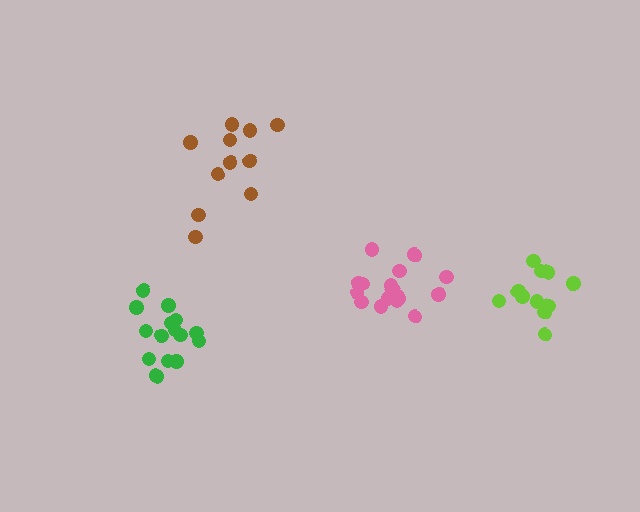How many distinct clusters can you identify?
There are 4 distinct clusters.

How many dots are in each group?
Group 1: 15 dots, Group 2: 11 dots, Group 3: 11 dots, Group 4: 17 dots (54 total).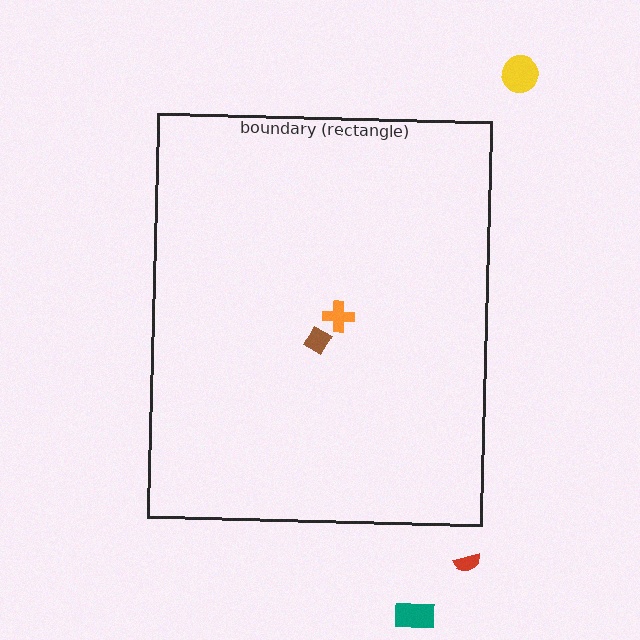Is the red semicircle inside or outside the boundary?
Outside.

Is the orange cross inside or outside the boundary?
Inside.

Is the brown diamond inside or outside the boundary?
Inside.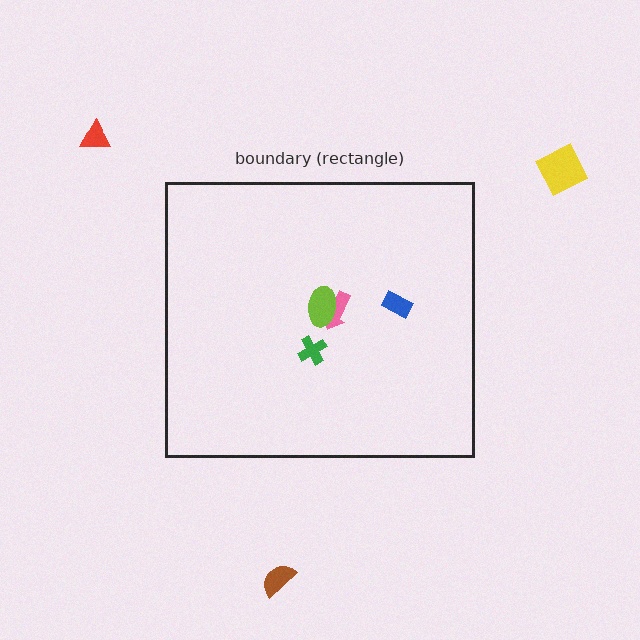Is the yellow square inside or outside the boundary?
Outside.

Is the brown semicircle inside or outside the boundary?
Outside.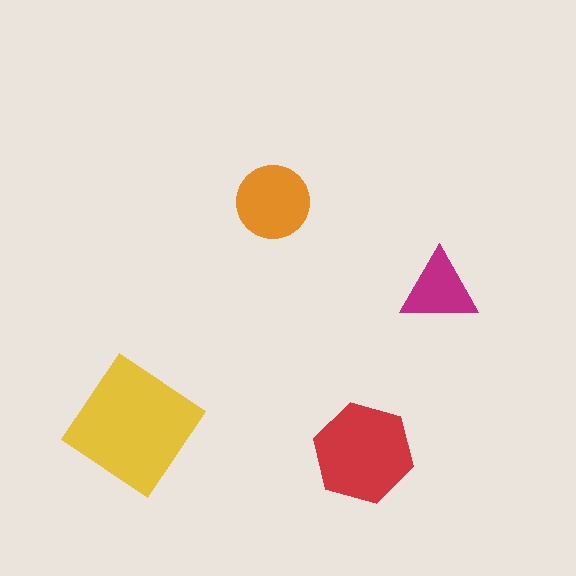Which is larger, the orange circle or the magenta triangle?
The orange circle.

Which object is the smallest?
The magenta triangle.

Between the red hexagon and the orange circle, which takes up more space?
The red hexagon.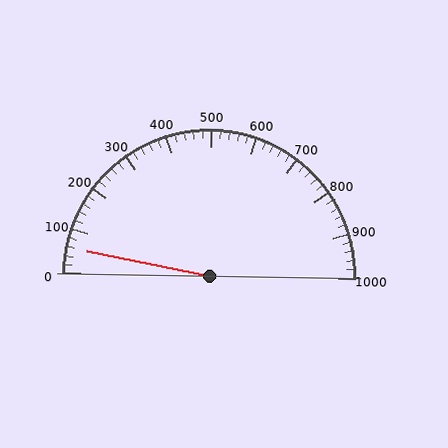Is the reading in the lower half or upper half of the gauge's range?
The reading is in the lower half of the range (0 to 1000).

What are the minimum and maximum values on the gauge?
The gauge ranges from 0 to 1000.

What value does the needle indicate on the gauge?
The needle indicates approximately 60.